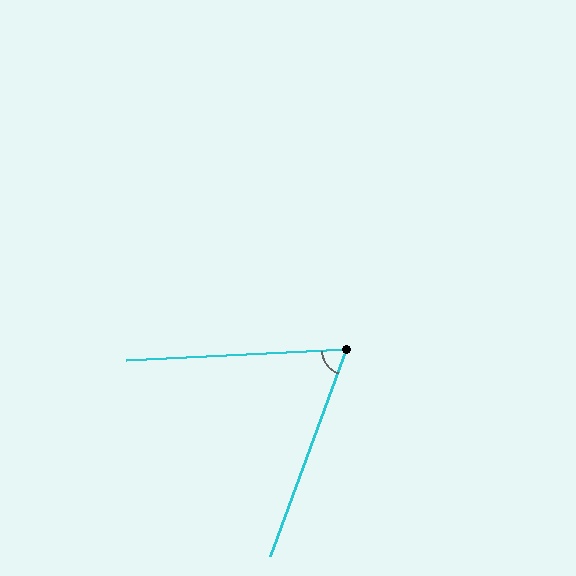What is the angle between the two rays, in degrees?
Approximately 67 degrees.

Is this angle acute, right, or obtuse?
It is acute.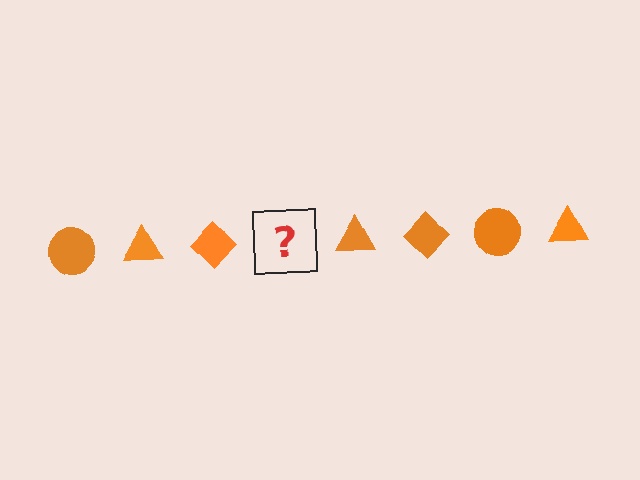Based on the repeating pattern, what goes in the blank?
The blank should be an orange circle.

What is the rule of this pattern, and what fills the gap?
The rule is that the pattern cycles through circle, triangle, diamond shapes in orange. The gap should be filled with an orange circle.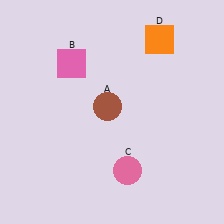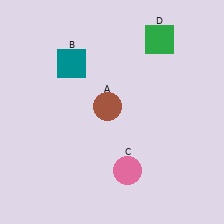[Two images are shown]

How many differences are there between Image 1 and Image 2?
There are 2 differences between the two images.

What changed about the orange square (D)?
In Image 1, D is orange. In Image 2, it changed to green.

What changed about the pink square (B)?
In Image 1, B is pink. In Image 2, it changed to teal.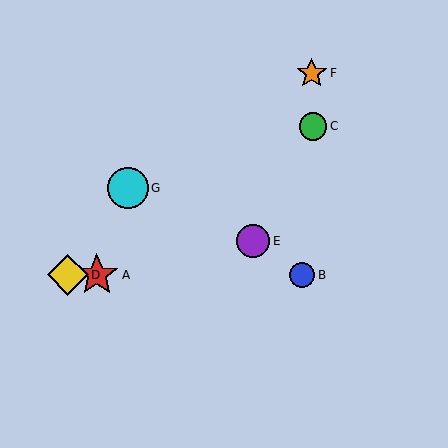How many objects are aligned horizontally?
3 objects (A, B, D) are aligned horizontally.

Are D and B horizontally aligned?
Yes, both are at y≈275.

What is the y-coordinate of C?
Object C is at y≈126.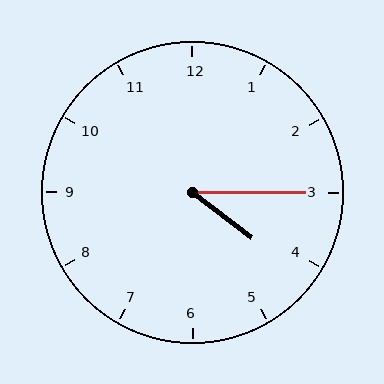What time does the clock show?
4:15.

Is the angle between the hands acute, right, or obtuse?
It is acute.